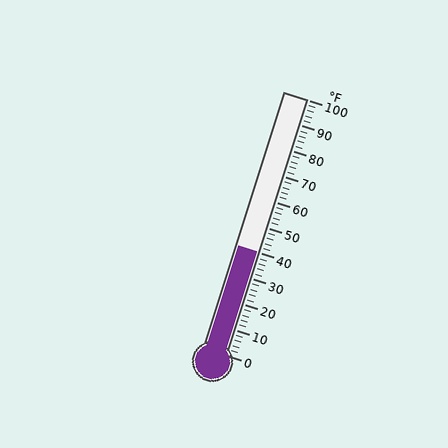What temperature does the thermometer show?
The thermometer shows approximately 40°F.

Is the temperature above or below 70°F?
The temperature is below 70°F.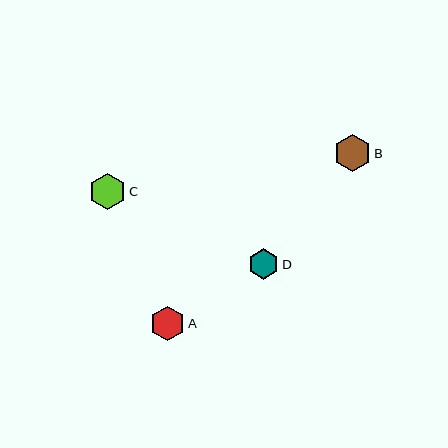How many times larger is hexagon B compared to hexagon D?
Hexagon B is approximately 1.2 times the size of hexagon D.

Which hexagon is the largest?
Hexagon B is the largest with a size of approximately 37 pixels.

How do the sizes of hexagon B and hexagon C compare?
Hexagon B and hexagon C are approximately the same size.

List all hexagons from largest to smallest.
From largest to smallest: B, C, A, D.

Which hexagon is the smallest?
Hexagon D is the smallest with a size of approximately 31 pixels.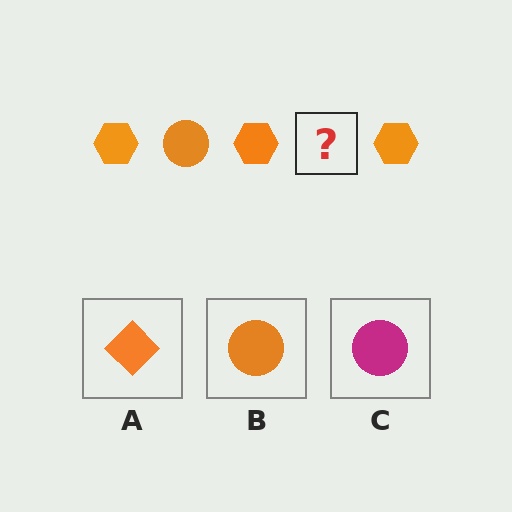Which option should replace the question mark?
Option B.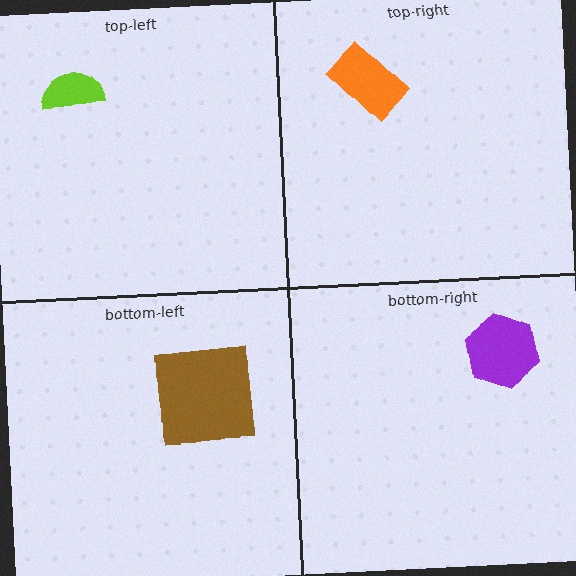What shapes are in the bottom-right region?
The purple hexagon.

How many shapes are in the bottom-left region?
1.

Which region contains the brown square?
The bottom-left region.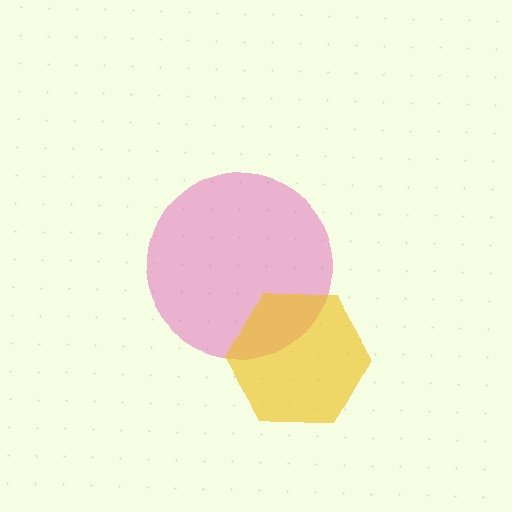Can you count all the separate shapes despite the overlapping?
Yes, there are 2 separate shapes.